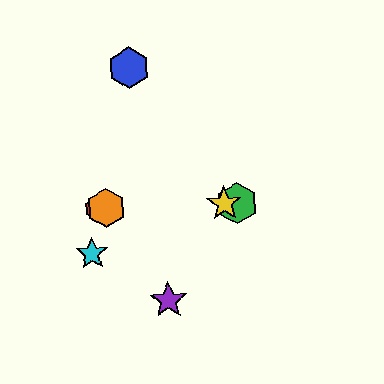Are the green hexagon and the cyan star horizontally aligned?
No, the green hexagon is at y≈203 and the cyan star is at y≈254.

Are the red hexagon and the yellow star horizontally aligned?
Yes, both are at y≈208.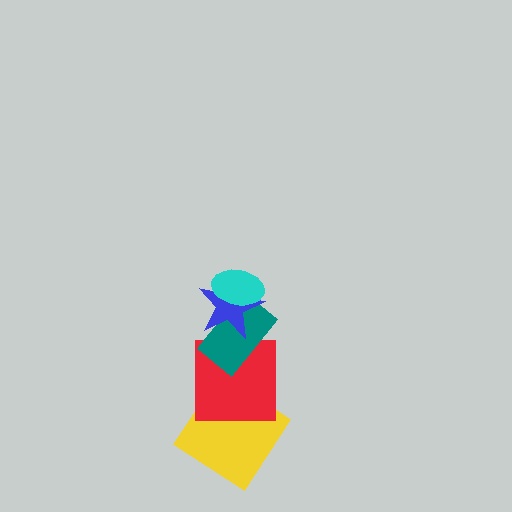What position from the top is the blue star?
The blue star is 2nd from the top.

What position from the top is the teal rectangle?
The teal rectangle is 3rd from the top.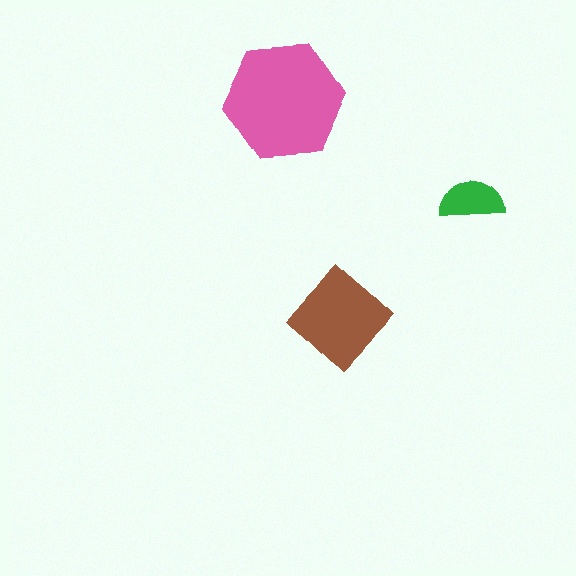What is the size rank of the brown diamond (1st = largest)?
2nd.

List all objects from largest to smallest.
The pink hexagon, the brown diamond, the green semicircle.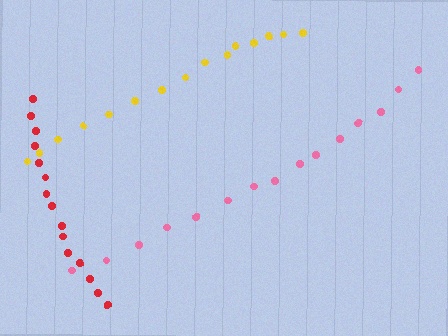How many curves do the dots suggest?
There are 3 distinct paths.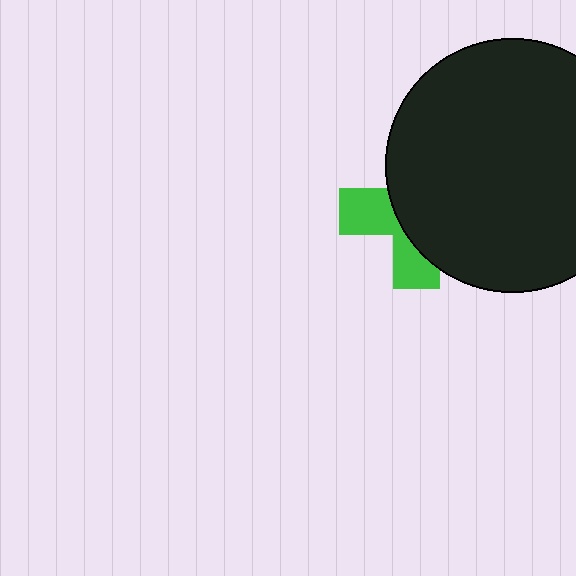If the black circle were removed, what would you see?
You would see the complete green cross.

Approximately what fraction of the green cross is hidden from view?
Roughly 64% of the green cross is hidden behind the black circle.